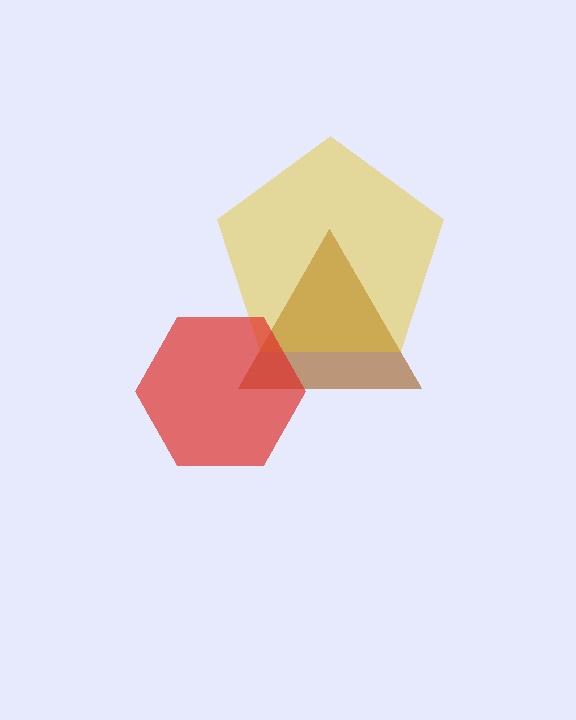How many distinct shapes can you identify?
There are 3 distinct shapes: a brown triangle, a yellow pentagon, a red hexagon.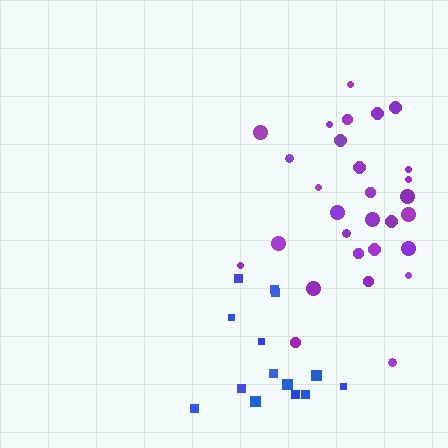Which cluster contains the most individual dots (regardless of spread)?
Purple (30).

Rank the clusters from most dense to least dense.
purple, blue.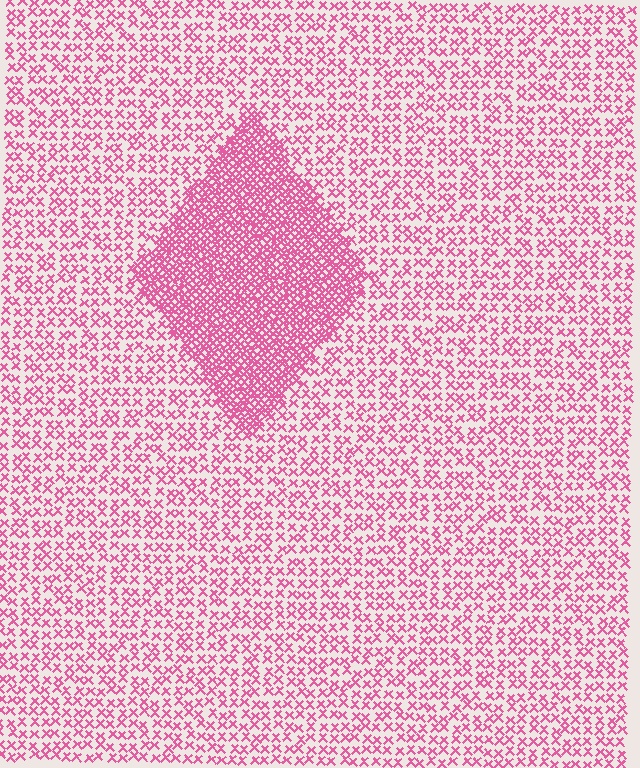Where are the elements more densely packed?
The elements are more densely packed inside the diamond boundary.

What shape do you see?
I see a diamond.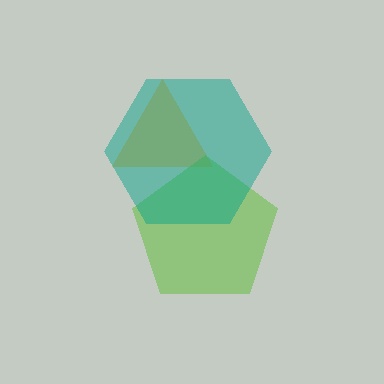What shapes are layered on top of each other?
The layered shapes are: an orange triangle, a lime pentagon, a teal hexagon.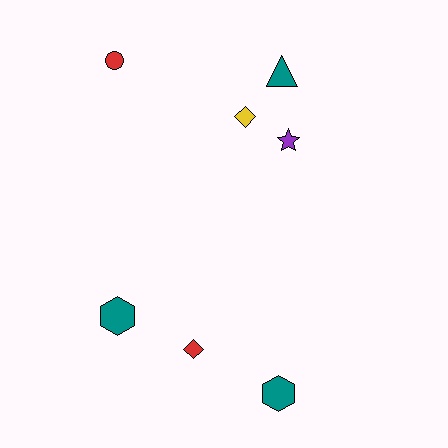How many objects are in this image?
There are 7 objects.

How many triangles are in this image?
There is 1 triangle.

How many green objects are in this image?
There are no green objects.